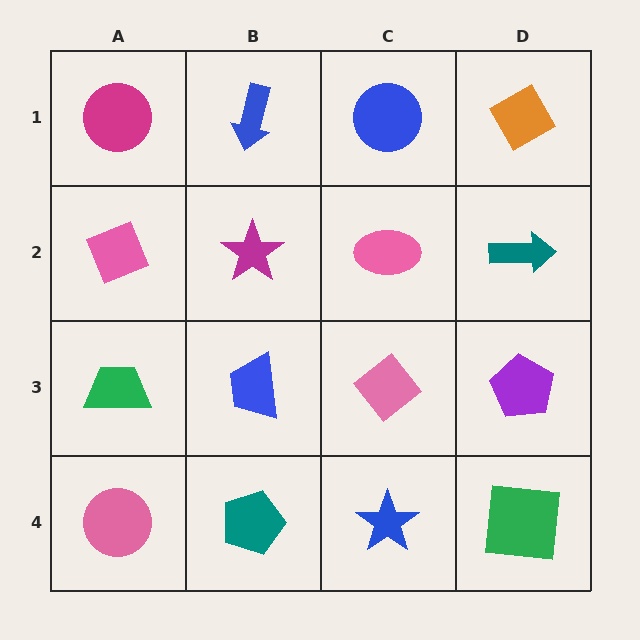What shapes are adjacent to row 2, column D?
An orange diamond (row 1, column D), a purple pentagon (row 3, column D), a pink ellipse (row 2, column C).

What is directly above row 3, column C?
A pink ellipse.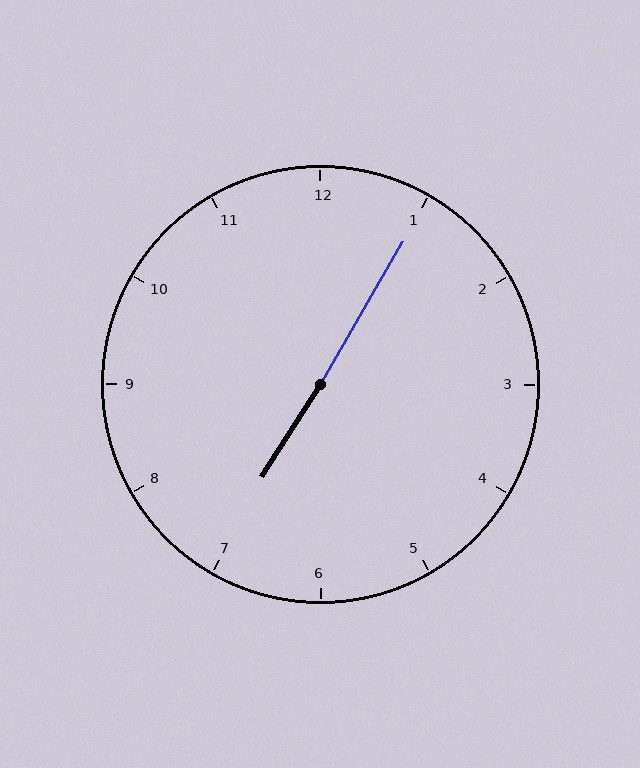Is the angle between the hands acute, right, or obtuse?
It is obtuse.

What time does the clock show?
7:05.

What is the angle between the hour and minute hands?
Approximately 178 degrees.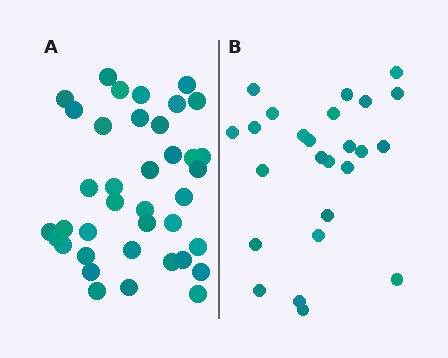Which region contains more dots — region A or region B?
Region A (the left region) has more dots.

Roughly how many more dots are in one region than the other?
Region A has approximately 15 more dots than region B.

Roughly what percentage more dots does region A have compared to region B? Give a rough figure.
About 50% more.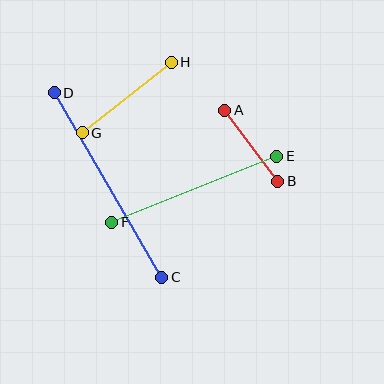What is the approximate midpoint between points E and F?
The midpoint is at approximately (194, 189) pixels.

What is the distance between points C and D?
The distance is approximately 214 pixels.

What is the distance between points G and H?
The distance is approximately 114 pixels.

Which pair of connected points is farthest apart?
Points C and D are farthest apart.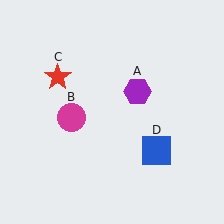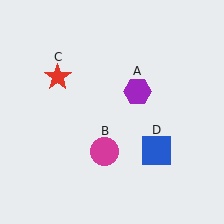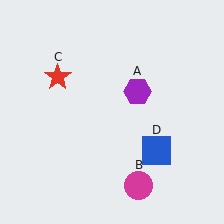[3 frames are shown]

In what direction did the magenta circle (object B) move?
The magenta circle (object B) moved down and to the right.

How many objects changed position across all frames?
1 object changed position: magenta circle (object B).